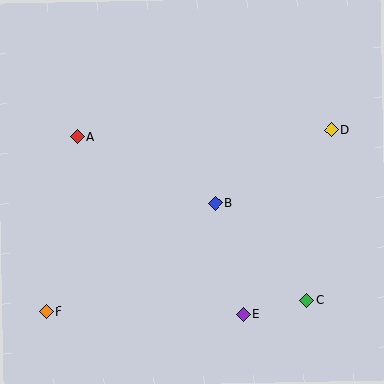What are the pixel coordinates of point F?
Point F is at (46, 312).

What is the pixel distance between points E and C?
The distance between E and C is 65 pixels.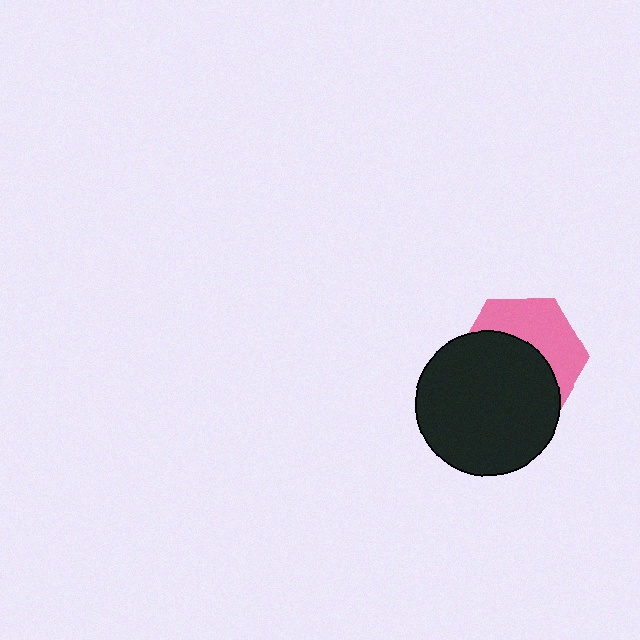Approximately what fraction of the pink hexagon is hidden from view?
Roughly 57% of the pink hexagon is hidden behind the black circle.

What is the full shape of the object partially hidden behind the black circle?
The partially hidden object is a pink hexagon.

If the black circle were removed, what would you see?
You would see the complete pink hexagon.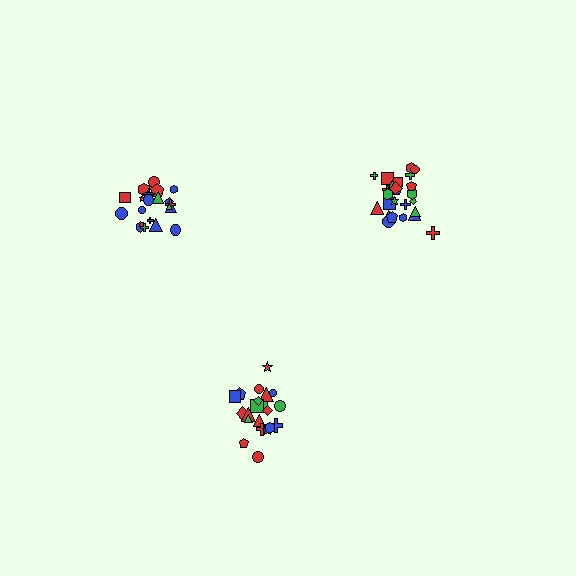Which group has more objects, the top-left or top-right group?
The top-right group.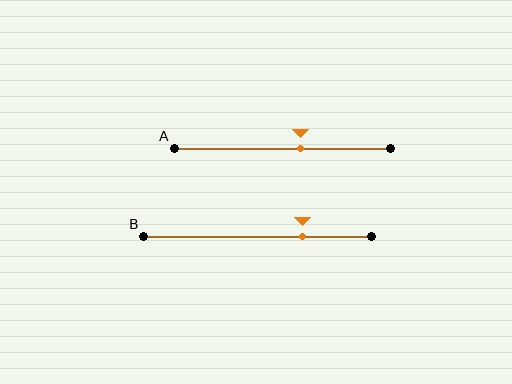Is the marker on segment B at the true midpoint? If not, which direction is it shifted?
No, the marker on segment B is shifted to the right by about 20% of the segment length.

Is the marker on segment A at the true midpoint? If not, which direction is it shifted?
No, the marker on segment A is shifted to the right by about 9% of the segment length.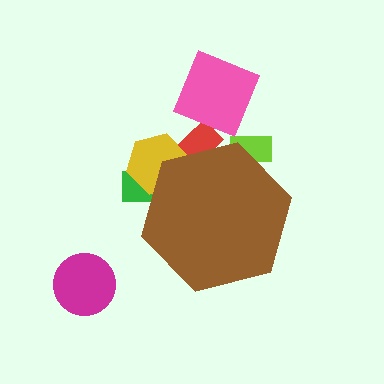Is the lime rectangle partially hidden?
Yes, the lime rectangle is partially hidden behind the brown hexagon.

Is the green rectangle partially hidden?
Yes, the green rectangle is partially hidden behind the brown hexagon.